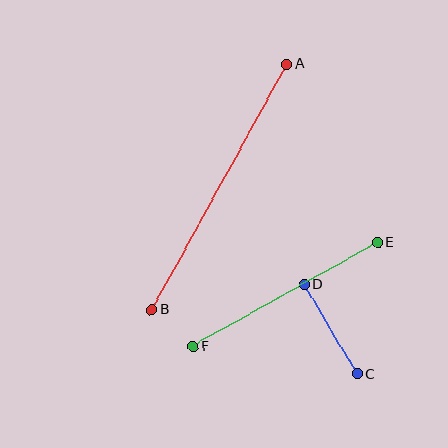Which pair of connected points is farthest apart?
Points A and B are farthest apart.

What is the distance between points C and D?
The distance is approximately 104 pixels.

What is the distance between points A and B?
The distance is approximately 281 pixels.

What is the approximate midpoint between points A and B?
The midpoint is at approximately (219, 187) pixels.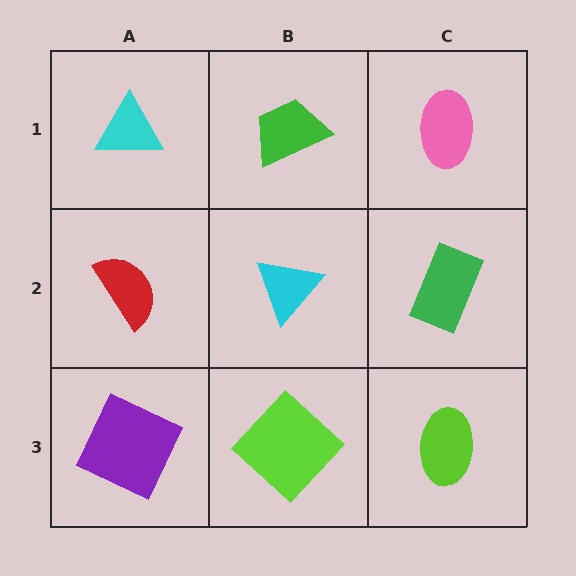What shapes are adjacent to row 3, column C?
A green rectangle (row 2, column C), a lime diamond (row 3, column B).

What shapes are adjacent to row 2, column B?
A green trapezoid (row 1, column B), a lime diamond (row 3, column B), a red semicircle (row 2, column A), a green rectangle (row 2, column C).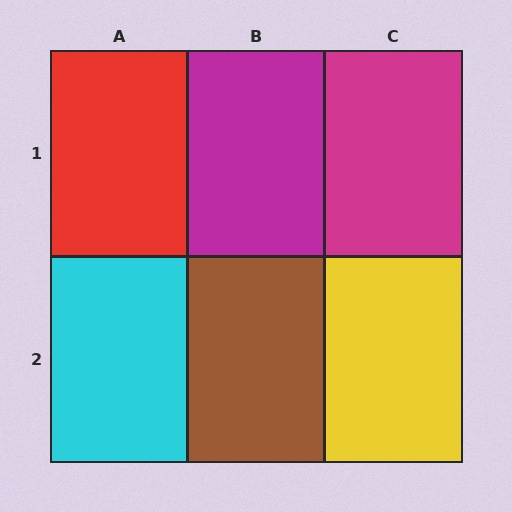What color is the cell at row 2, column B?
Brown.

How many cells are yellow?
1 cell is yellow.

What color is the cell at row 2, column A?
Cyan.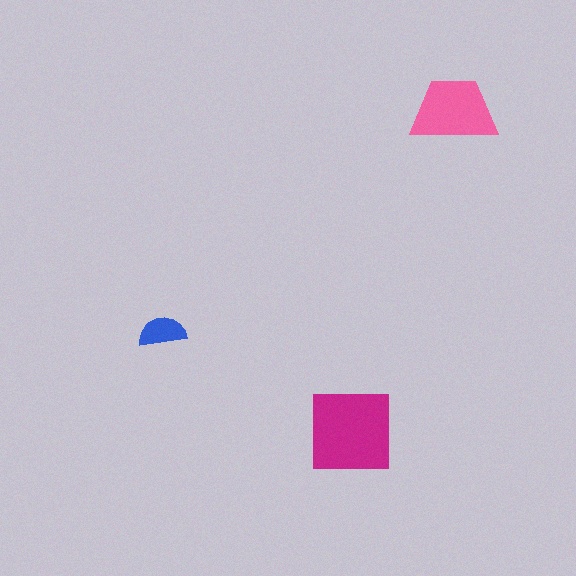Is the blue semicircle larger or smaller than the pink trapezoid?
Smaller.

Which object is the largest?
The magenta square.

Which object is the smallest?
The blue semicircle.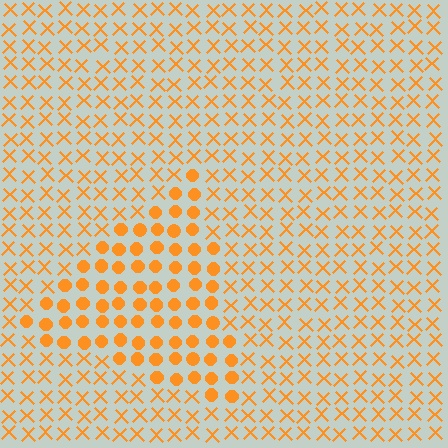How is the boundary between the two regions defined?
The boundary is defined by a change in element shape: circles inside vs. X marks outside. All elements share the same color and spacing.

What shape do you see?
I see a triangle.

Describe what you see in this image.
The image is filled with small orange elements arranged in a uniform grid. A triangle-shaped region contains circles, while the surrounding area contains X marks. The boundary is defined purely by the change in element shape.